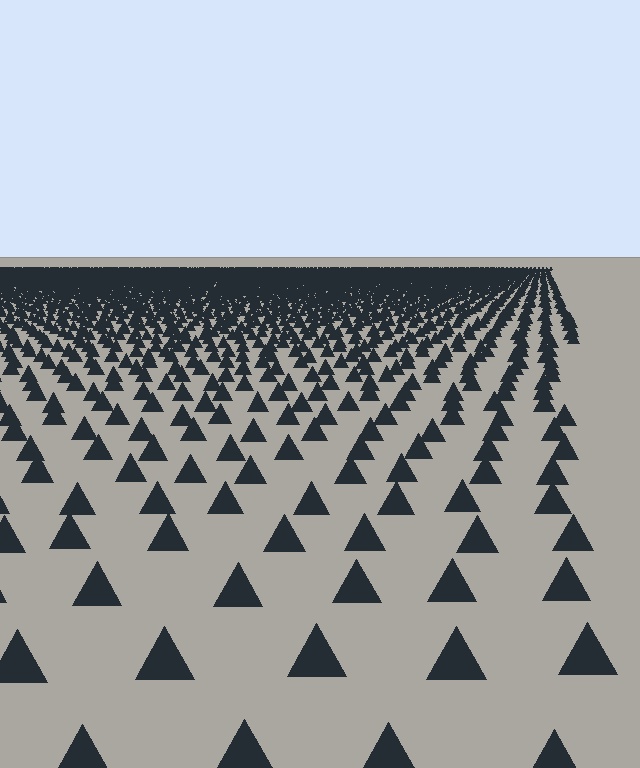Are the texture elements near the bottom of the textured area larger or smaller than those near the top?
Larger. Near the bottom, elements are closer to the viewer and appear at a bigger on-screen size.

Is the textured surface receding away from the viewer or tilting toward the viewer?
The surface is receding away from the viewer. Texture elements get smaller and denser toward the top.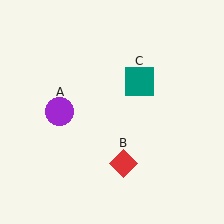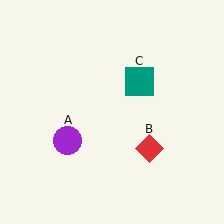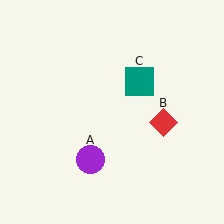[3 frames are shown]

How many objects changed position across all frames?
2 objects changed position: purple circle (object A), red diamond (object B).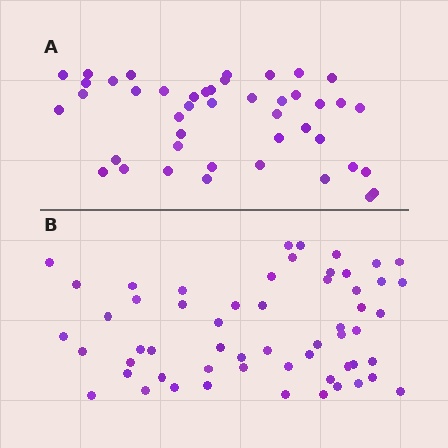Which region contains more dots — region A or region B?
Region B (the bottom region) has more dots.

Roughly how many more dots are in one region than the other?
Region B has approximately 15 more dots than region A.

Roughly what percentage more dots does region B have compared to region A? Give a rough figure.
About 30% more.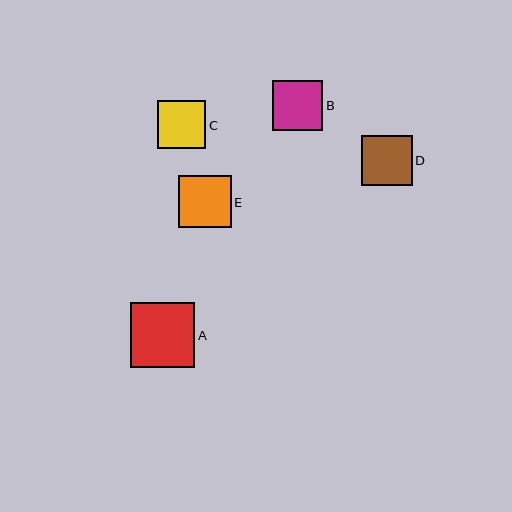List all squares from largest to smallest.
From largest to smallest: A, E, D, B, C.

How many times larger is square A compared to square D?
Square A is approximately 1.3 times the size of square D.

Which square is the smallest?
Square C is the smallest with a size of approximately 48 pixels.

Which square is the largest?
Square A is the largest with a size of approximately 64 pixels.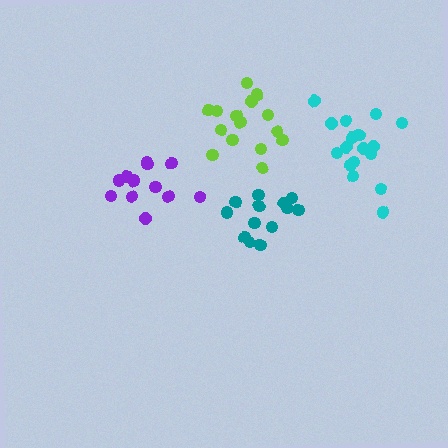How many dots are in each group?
Group 1: 12 dots, Group 2: 15 dots, Group 3: 13 dots, Group 4: 17 dots (57 total).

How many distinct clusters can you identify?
There are 4 distinct clusters.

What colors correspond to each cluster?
The clusters are colored: purple, lime, teal, cyan.